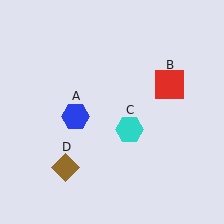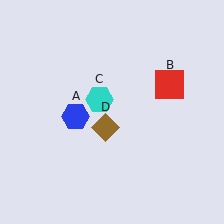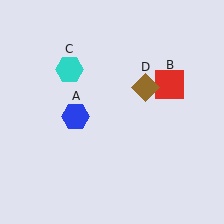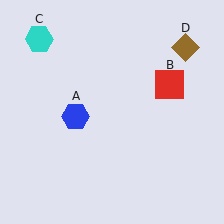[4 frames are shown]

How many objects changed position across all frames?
2 objects changed position: cyan hexagon (object C), brown diamond (object D).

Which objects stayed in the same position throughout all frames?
Blue hexagon (object A) and red square (object B) remained stationary.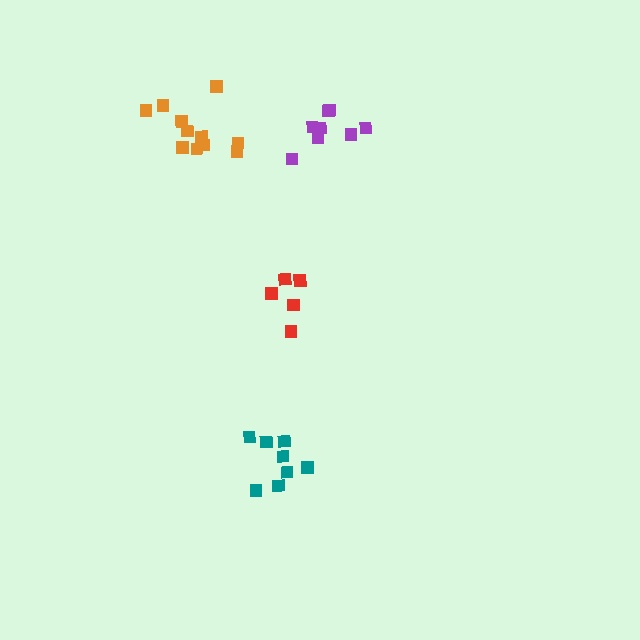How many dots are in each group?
Group 1: 5 dots, Group 2: 8 dots, Group 3: 8 dots, Group 4: 11 dots (32 total).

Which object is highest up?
The orange cluster is topmost.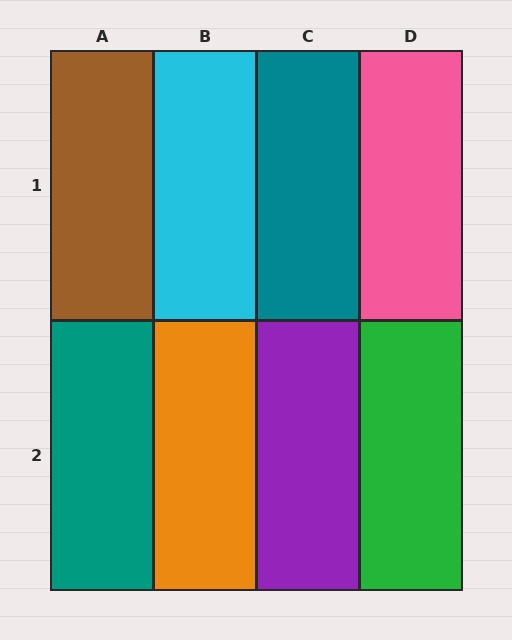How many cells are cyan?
1 cell is cyan.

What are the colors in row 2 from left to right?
Teal, orange, purple, green.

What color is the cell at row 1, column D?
Pink.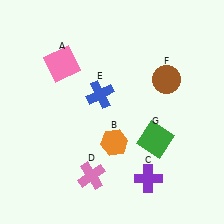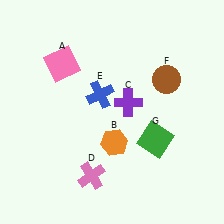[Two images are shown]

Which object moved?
The purple cross (C) moved up.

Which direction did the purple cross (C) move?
The purple cross (C) moved up.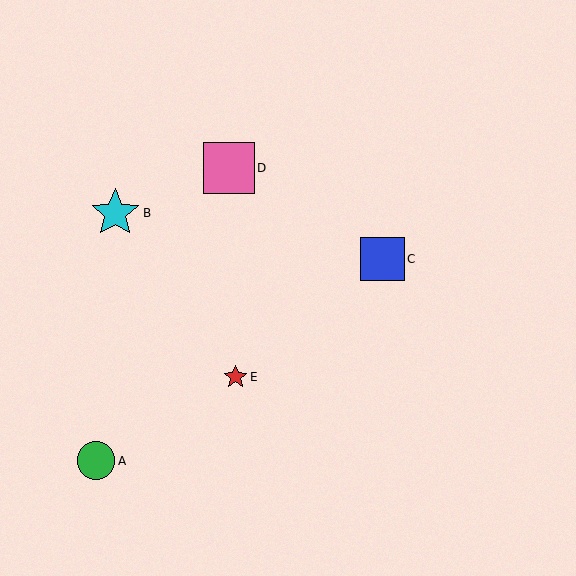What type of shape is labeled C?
Shape C is a blue square.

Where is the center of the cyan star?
The center of the cyan star is at (115, 213).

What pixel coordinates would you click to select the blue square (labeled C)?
Click at (383, 259) to select the blue square C.